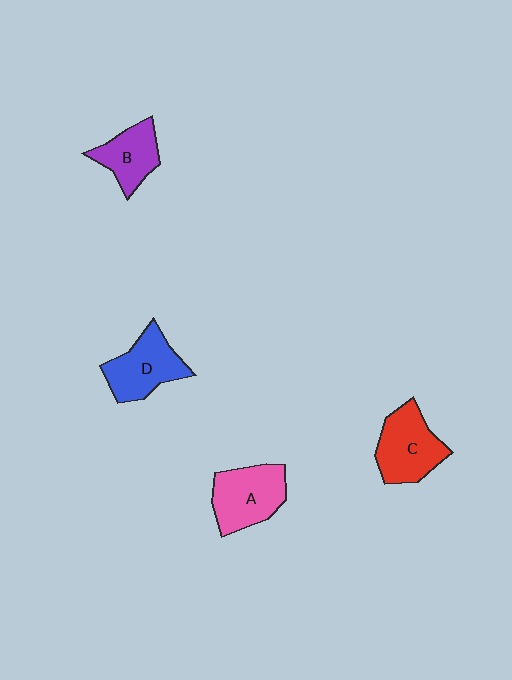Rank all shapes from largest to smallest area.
From largest to smallest: A (pink), C (red), D (blue), B (purple).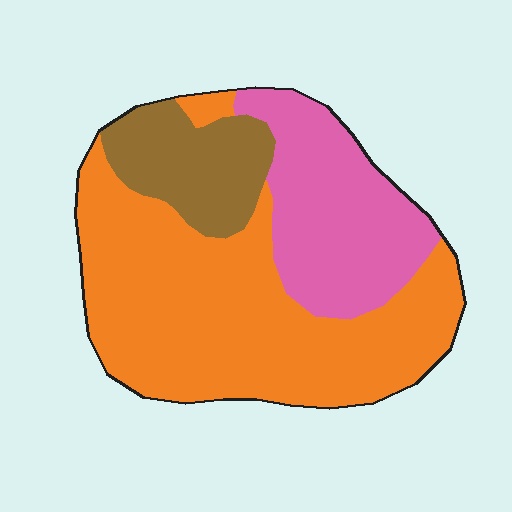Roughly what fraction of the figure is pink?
Pink covers around 25% of the figure.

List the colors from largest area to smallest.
From largest to smallest: orange, pink, brown.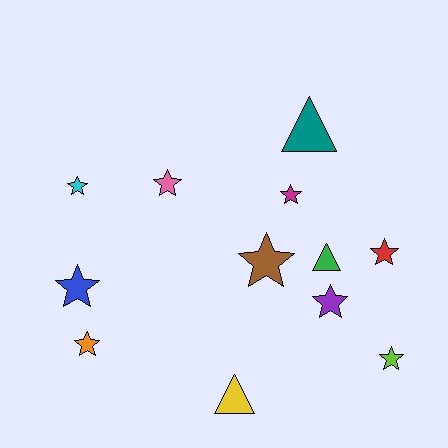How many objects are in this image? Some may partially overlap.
There are 12 objects.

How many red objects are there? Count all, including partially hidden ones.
There is 1 red object.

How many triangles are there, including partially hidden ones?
There are 3 triangles.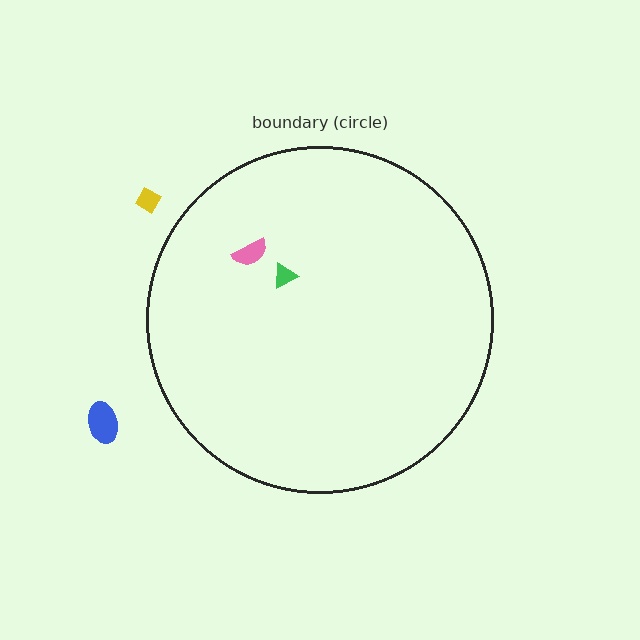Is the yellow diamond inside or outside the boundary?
Outside.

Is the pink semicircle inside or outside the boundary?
Inside.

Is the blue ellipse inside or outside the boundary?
Outside.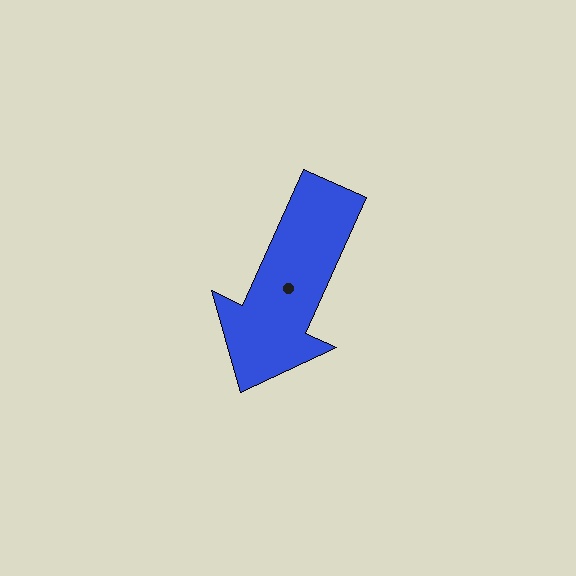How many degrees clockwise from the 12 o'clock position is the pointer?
Approximately 204 degrees.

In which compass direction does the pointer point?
Southwest.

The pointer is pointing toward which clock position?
Roughly 7 o'clock.